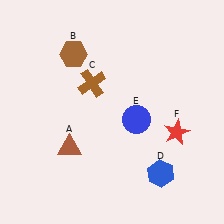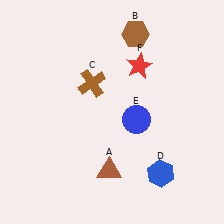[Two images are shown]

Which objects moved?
The objects that moved are: the brown triangle (A), the brown hexagon (B), the red star (F).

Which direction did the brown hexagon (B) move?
The brown hexagon (B) moved right.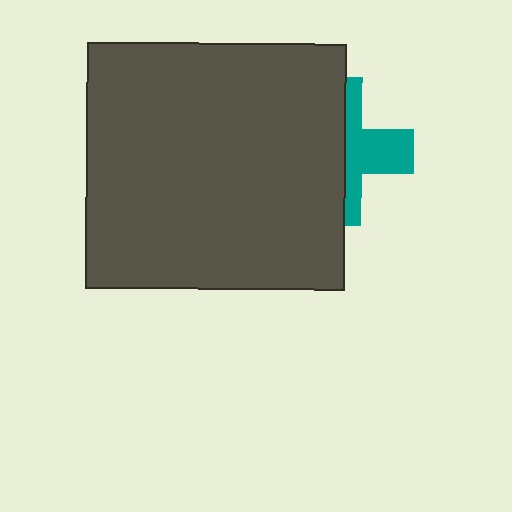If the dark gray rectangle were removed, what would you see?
You would see the complete teal cross.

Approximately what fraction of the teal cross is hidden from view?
Roughly 59% of the teal cross is hidden behind the dark gray rectangle.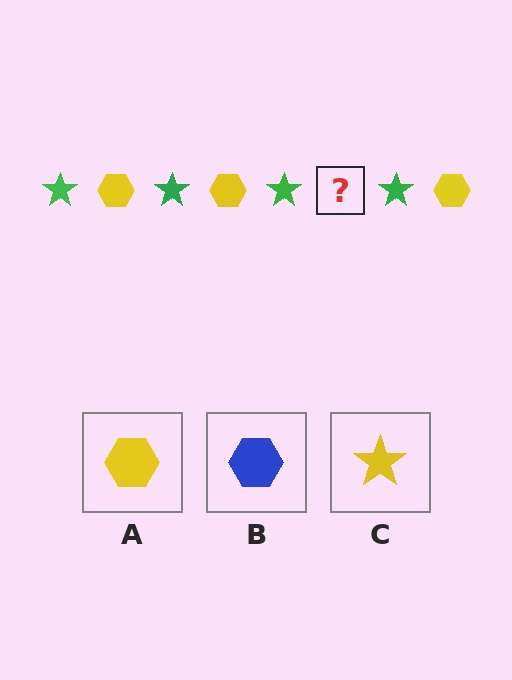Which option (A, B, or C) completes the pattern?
A.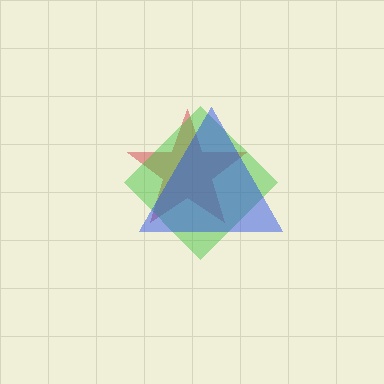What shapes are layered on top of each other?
The layered shapes are: a red star, a green diamond, a blue triangle.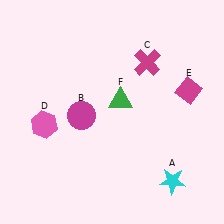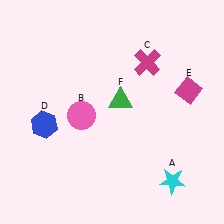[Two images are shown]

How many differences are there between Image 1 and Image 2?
There are 2 differences between the two images.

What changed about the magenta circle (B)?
In Image 1, B is magenta. In Image 2, it changed to pink.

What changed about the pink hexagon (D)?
In Image 1, D is pink. In Image 2, it changed to blue.